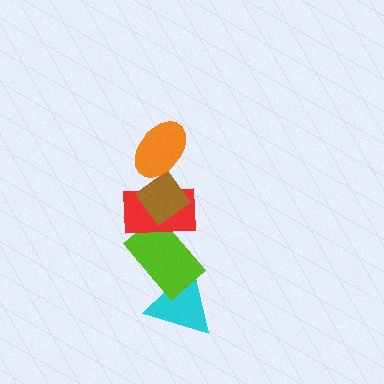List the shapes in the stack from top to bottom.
From top to bottom: the orange ellipse, the brown diamond, the red rectangle, the lime rectangle, the cyan triangle.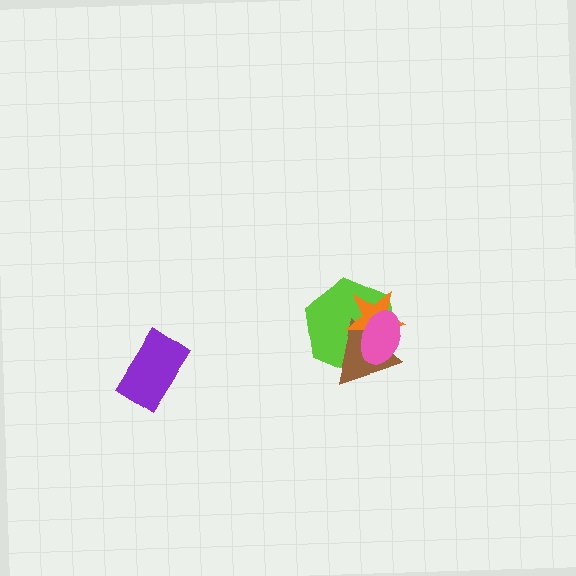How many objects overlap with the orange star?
3 objects overlap with the orange star.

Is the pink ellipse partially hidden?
No, no other shape covers it.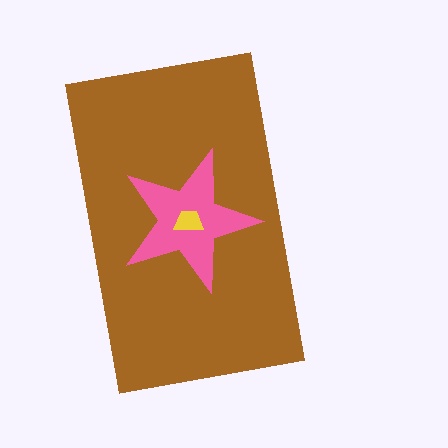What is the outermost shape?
The brown rectangle.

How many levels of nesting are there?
3.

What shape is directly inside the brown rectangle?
The pink star.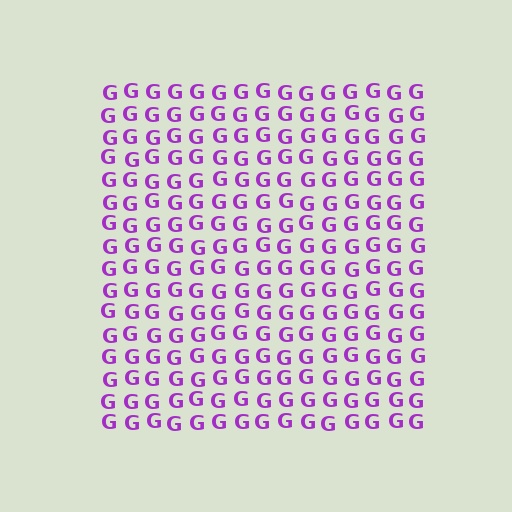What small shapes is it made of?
It is made of small letter G's.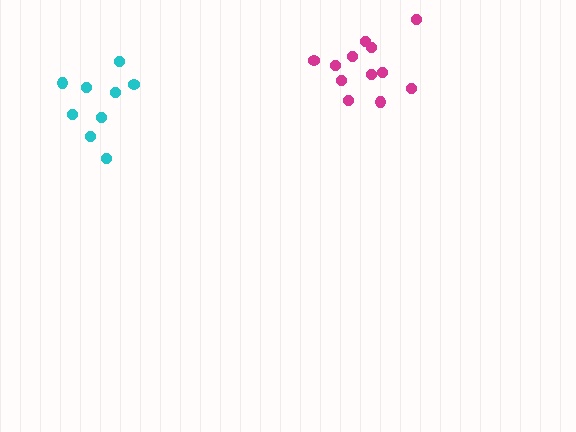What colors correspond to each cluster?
The clusters are colored: magenta, cyan.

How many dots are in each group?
Group 1: 12 dots, Group 2: 9 dots (21 total).